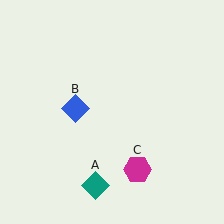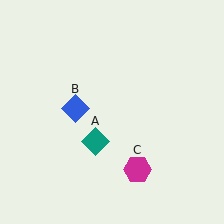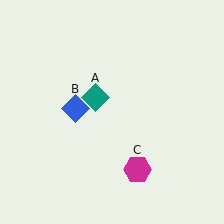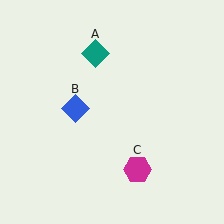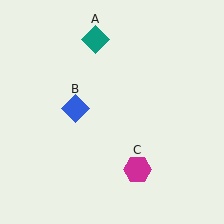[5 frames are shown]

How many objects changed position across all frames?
1 object changed position: teal diamond (object A).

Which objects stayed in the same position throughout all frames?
Blue diamond (object B) and magenta hexagon (object C) remained stationary.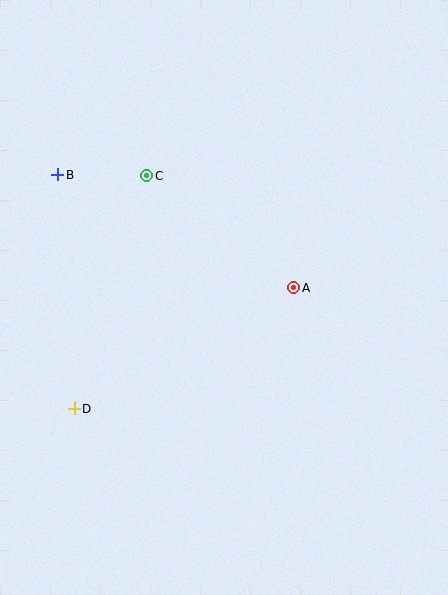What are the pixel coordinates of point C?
Point C is at (147, 176).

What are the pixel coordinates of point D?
Point D is at (74, 409).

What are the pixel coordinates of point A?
Point A is at (294, 288).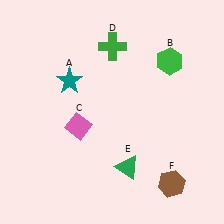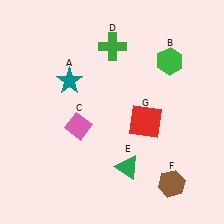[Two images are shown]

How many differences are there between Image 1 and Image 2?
There is 1 difference between the two images.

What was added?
A red square (G) was added in Image 2.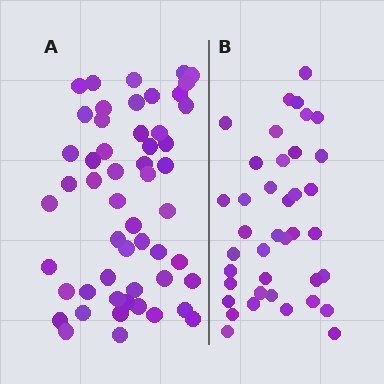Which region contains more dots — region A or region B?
Region A (the left region) has more dots.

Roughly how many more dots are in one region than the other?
Region A has approximately 15 more dots than region B.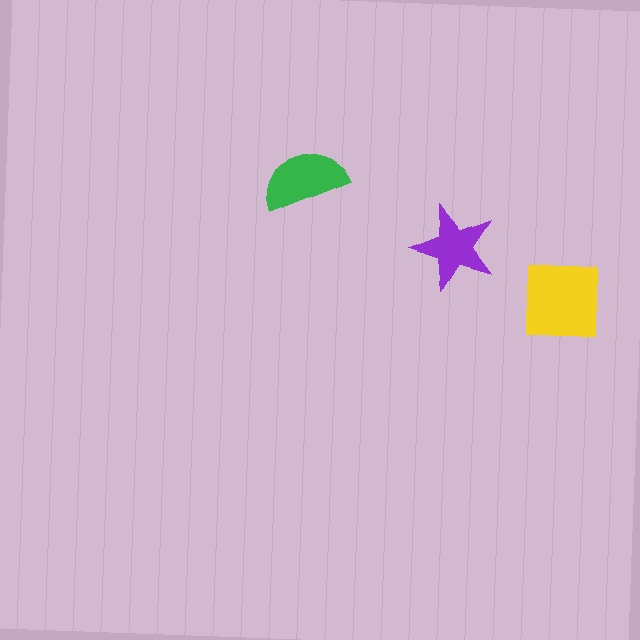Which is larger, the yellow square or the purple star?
The yellow square.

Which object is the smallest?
The purple star.